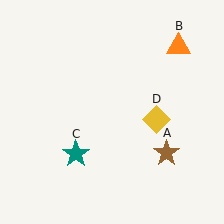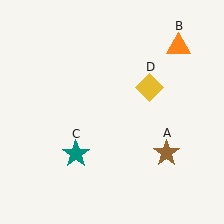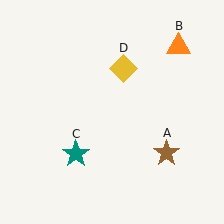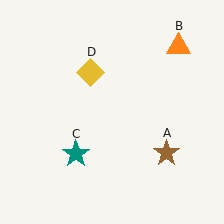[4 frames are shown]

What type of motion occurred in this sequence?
The yellow diamond (object D) rotated counterclockwise around the center of the scene.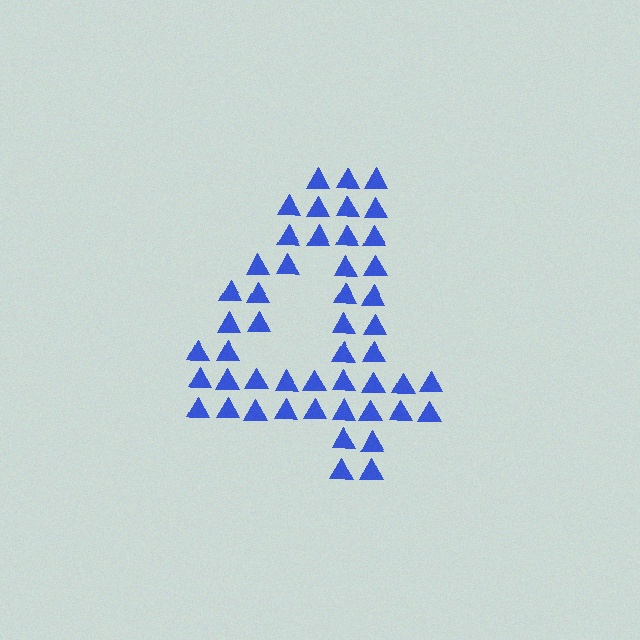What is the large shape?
The large shape is the digit 4.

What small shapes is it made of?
It is made of small triangles.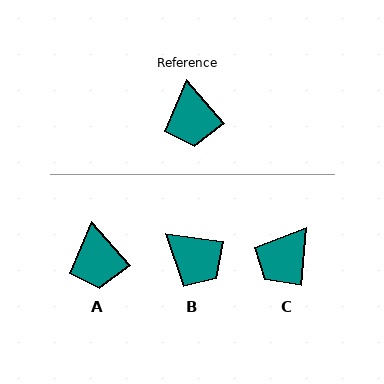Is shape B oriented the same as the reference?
No, it is off by about 41 degrees.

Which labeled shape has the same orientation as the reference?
A.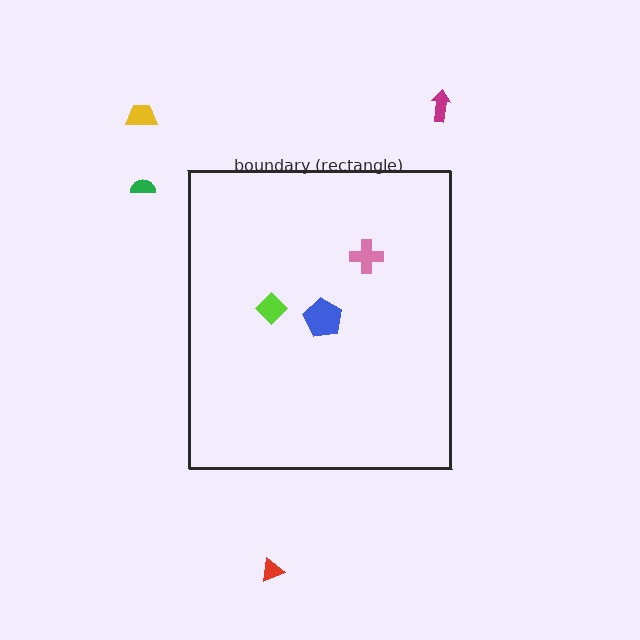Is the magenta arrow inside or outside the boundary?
Outside.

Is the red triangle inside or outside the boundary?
Outside.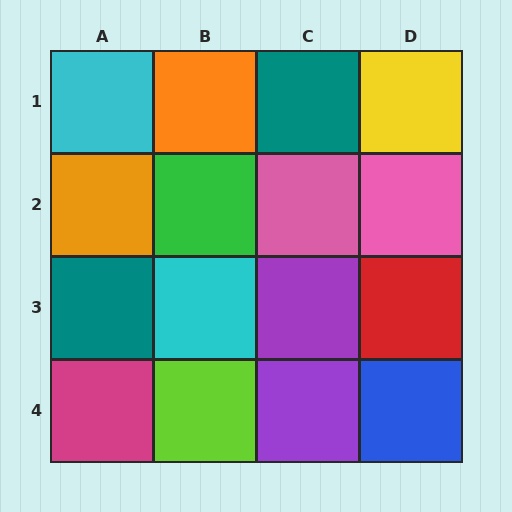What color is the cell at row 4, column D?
Blue.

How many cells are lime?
1 cell is lime.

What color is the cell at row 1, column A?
Cyan.